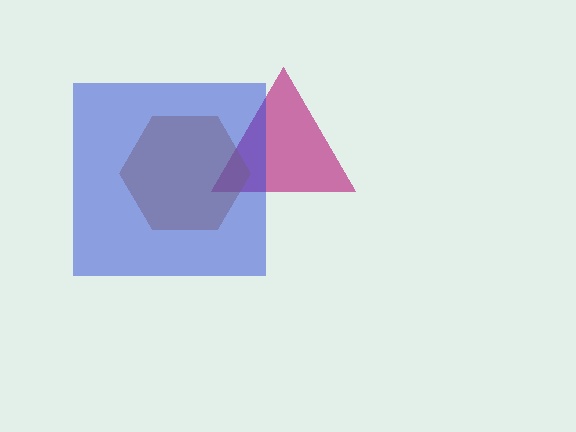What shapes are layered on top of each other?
The layered shapes are: a magenta triangle, a brown hexagon, a blue square.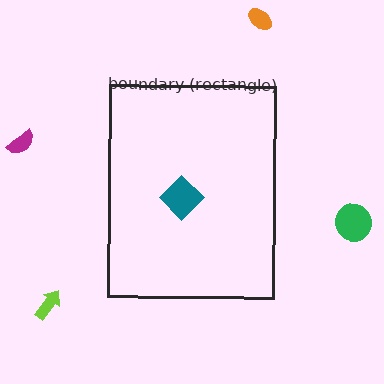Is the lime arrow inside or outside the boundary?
Outside.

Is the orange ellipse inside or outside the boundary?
Outside.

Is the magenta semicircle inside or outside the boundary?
Outside.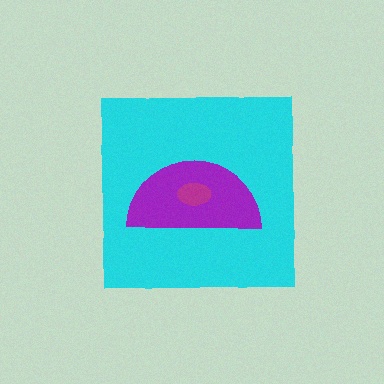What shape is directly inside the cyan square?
The purple semicircle.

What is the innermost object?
The magenta ellipse.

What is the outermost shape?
The cyan square.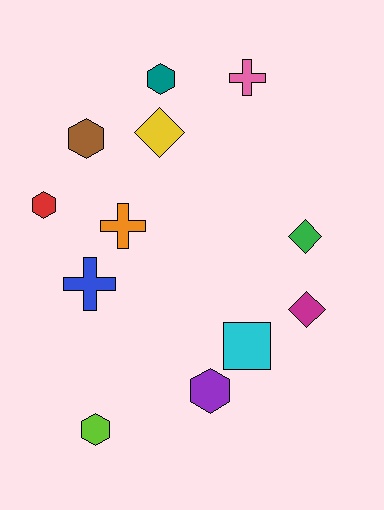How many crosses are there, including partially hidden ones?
There are 3 crosses.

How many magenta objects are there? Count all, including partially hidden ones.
There is 1 magenta object.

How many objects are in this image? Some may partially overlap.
There are 12 objects.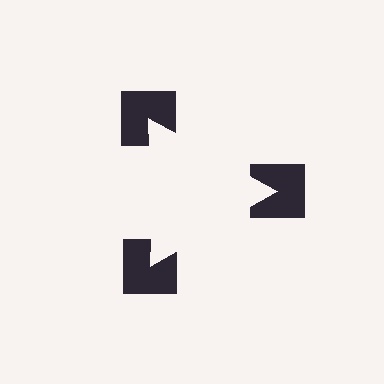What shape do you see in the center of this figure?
An illusory triangle — its edges are inferred from the aligned wedge cuts in the notched squares, not physically drawn.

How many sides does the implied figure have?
3 sides.